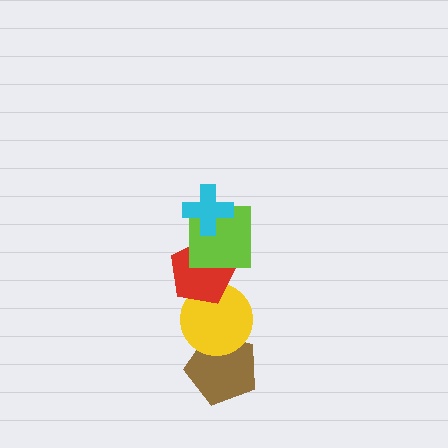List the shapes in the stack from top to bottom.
From top to bottom: the cyan cross, the lime square, the red pentagon, the yellow circle, the brown pentagon.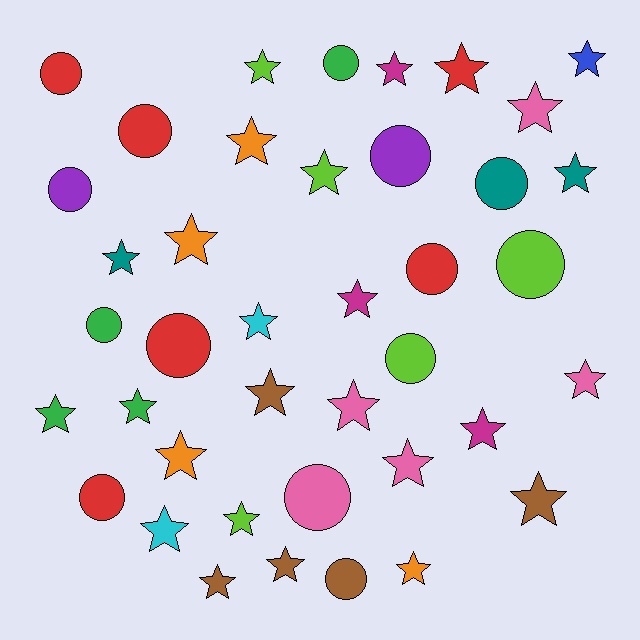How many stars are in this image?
There are 26 stars.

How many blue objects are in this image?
There is 1 blue object.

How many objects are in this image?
There are 40 objects.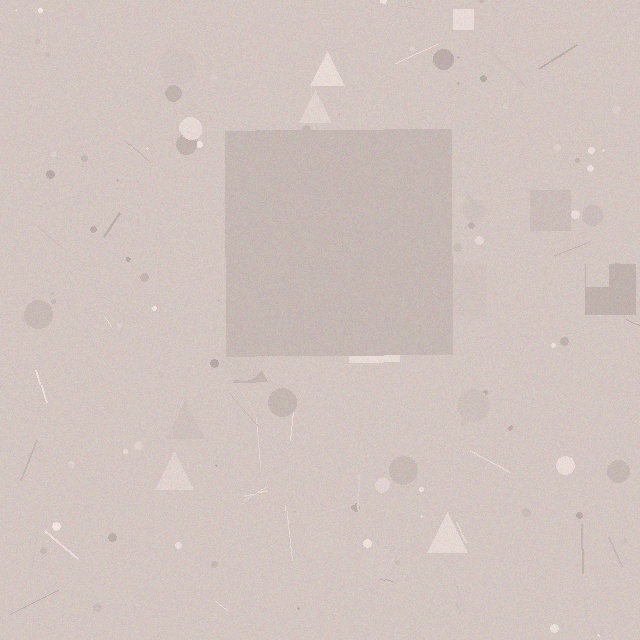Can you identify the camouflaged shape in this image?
The camouflaged shape is a square.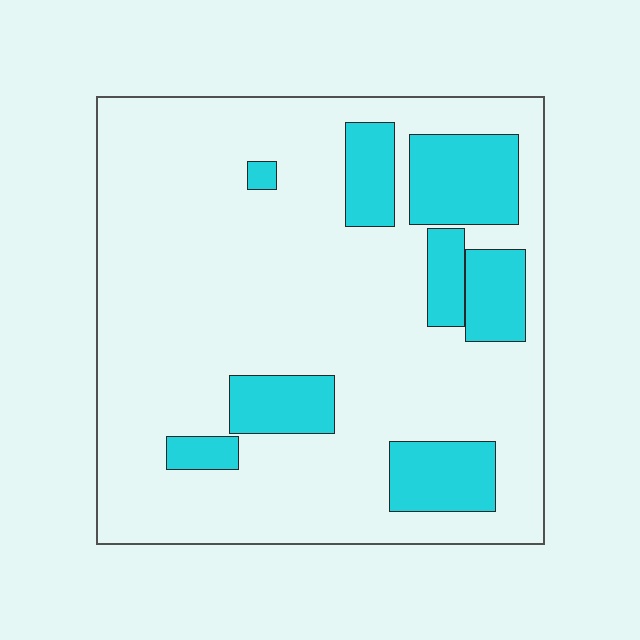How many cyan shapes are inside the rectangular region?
8.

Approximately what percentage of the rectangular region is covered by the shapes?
Approximately 20%.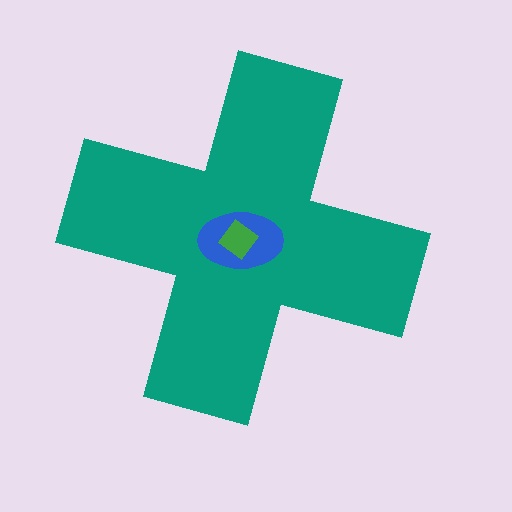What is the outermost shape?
The teal cross.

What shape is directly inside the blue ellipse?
The green diamond.